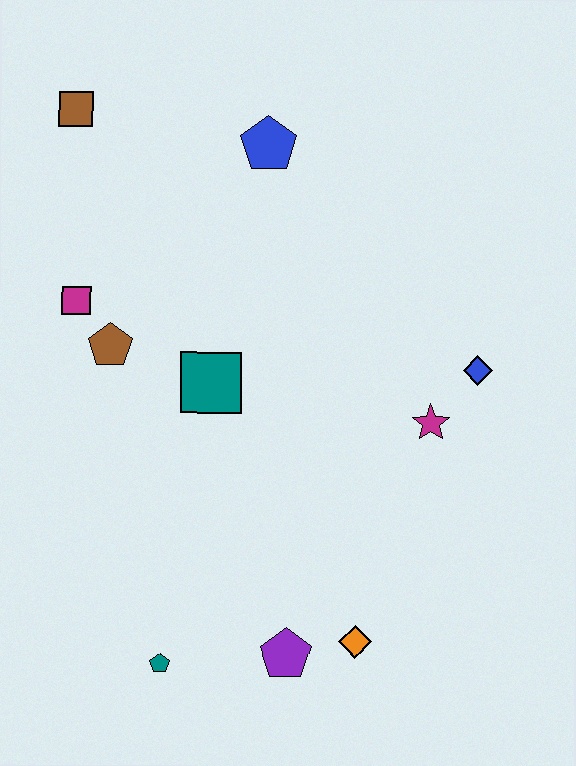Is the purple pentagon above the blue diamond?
No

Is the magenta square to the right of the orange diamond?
No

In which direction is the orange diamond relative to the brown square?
The orange diamond is below the brown square.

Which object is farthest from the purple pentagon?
The brown square is farthest from the purple pentagon.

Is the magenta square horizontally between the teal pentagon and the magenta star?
No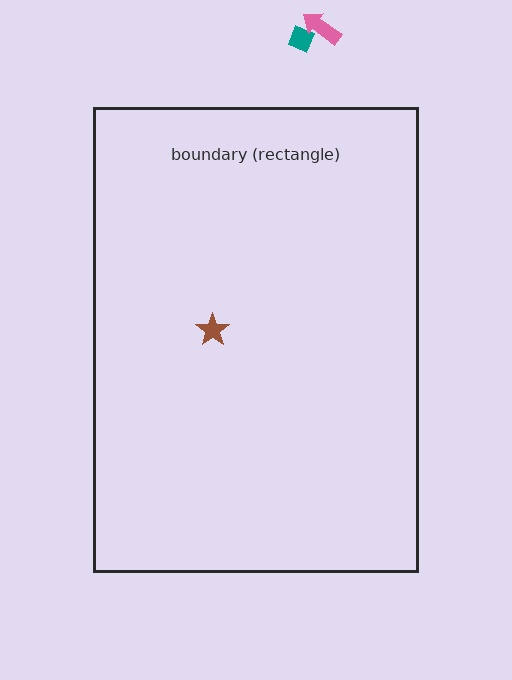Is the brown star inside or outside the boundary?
Inside.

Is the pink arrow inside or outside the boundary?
Outside.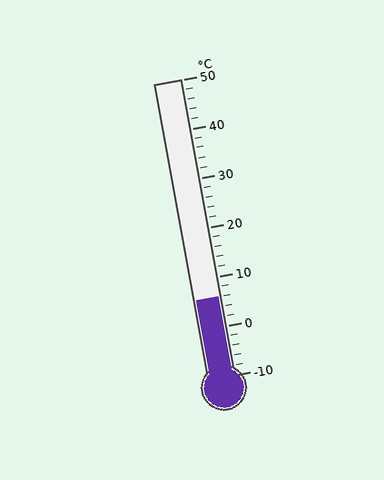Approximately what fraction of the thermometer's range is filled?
The thermometer is filled to approximately 25% of its range.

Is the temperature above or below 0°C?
The temperature is above 0°C.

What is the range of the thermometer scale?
The thermometer scale ranges from -10°C to 50°C.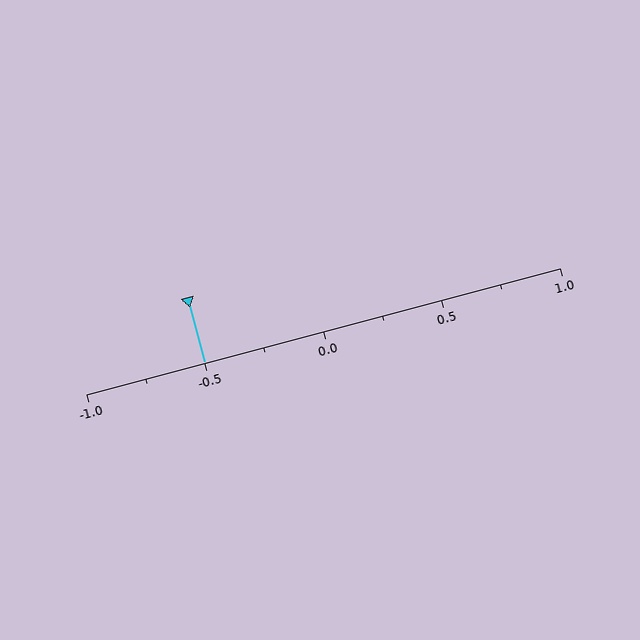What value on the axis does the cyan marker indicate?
The marker indicates approximately -0.5.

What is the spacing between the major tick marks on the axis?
The major ticks are spaced 0.5 apart.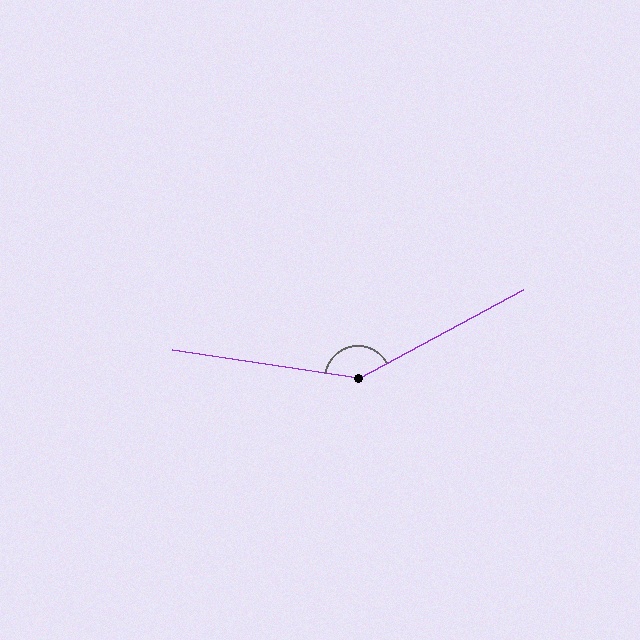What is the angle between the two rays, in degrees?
Approximately 143 degrees.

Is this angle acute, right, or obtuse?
It is obtuse.